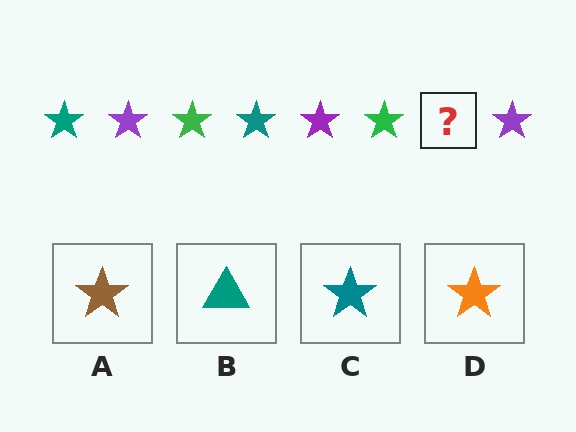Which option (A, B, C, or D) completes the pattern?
C.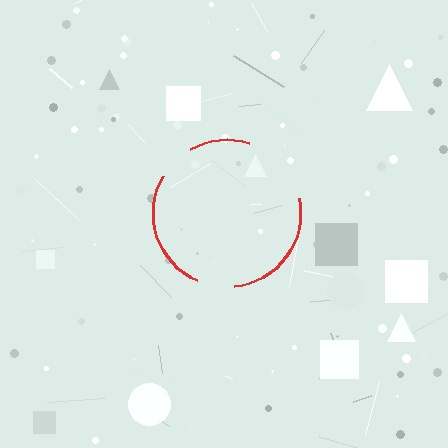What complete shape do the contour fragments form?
The contour fragments form a circle.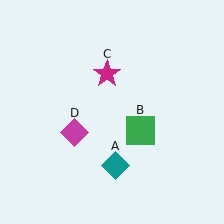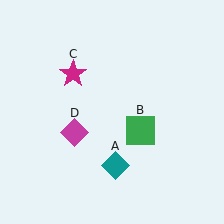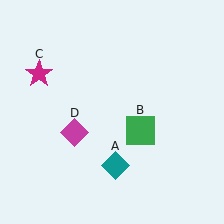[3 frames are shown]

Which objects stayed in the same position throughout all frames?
Teal diamond (object A) and green square (object B) and magenta diamond (object D) remained stationary.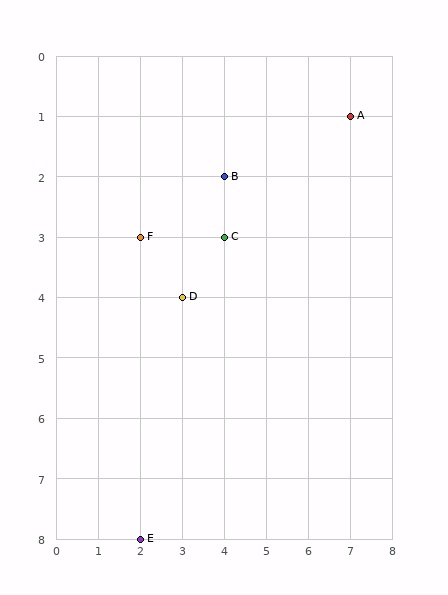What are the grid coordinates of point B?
Point B is at grid coordinates (4, 2).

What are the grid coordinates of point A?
Point A is at grid coordinates (7, 1).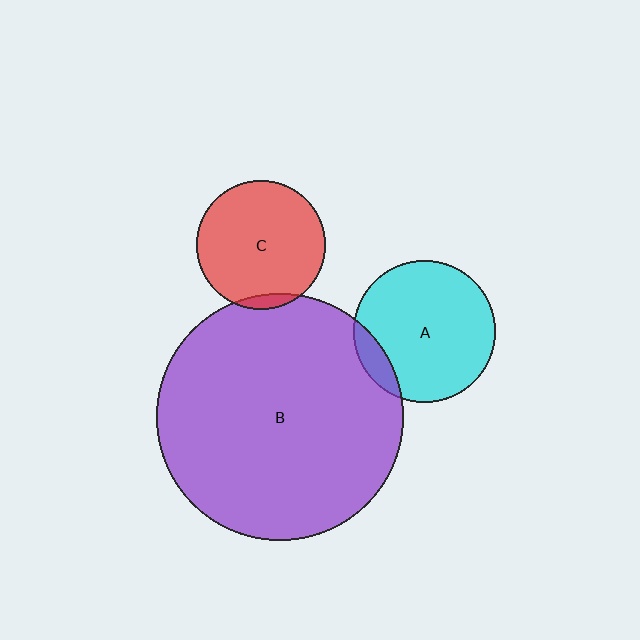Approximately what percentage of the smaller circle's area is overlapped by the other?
Approximately 5%.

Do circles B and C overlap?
Yes.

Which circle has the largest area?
Circle B (purple).